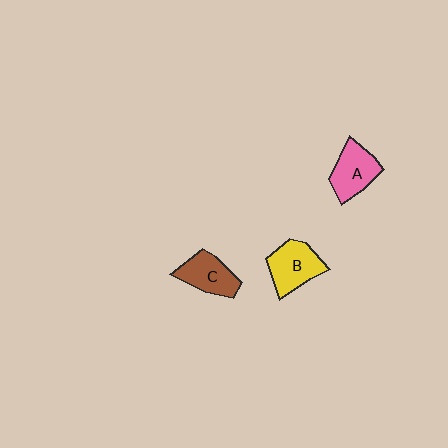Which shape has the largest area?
Shape B (yellow).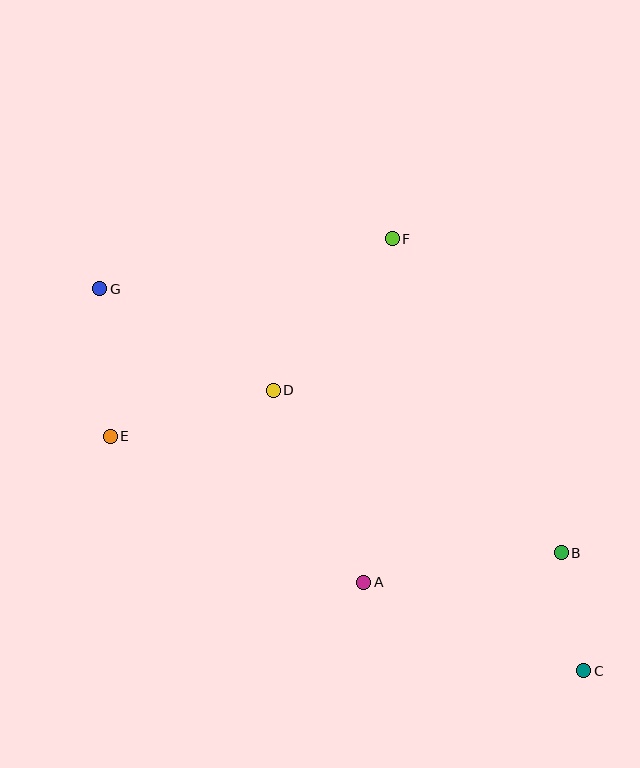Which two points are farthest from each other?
Points C and G are farthest from each other.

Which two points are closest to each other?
Points B and C are closest to each other.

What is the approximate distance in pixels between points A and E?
The distance between A and E is approximately 292 pixels.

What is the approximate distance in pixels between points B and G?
The distance between B and G is approximately 532 pixels.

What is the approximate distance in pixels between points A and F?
The distance between A and F is approximately 345 pixels.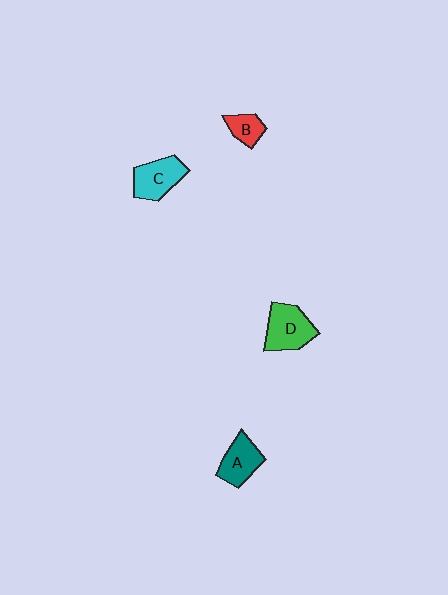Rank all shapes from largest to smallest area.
From largest to smallest: D (green), C (cyan), A (teal), B (red).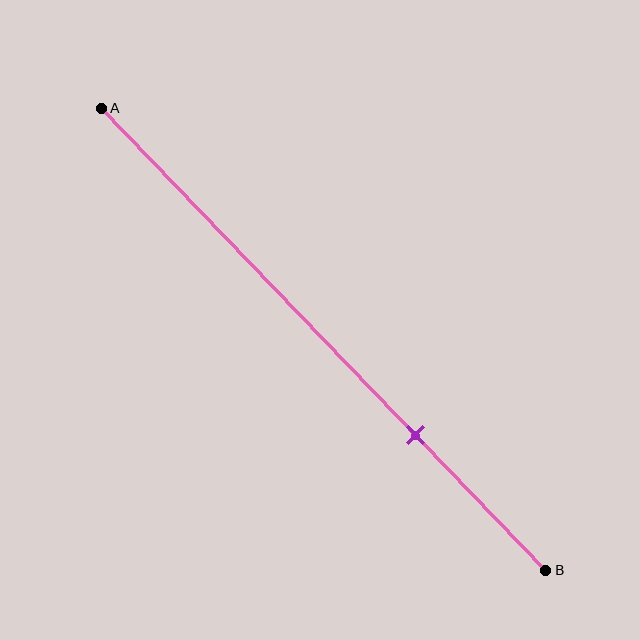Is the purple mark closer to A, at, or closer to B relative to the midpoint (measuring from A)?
The purple mark is closer to point B than the midpoint of segment AB.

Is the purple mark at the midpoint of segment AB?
No, the mark is at about 70% from A, not at the 50% midpoint.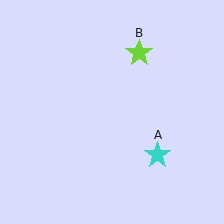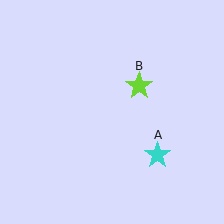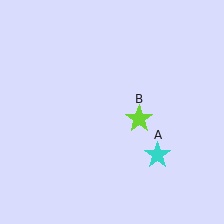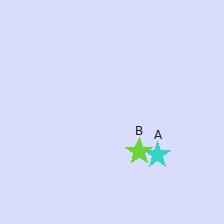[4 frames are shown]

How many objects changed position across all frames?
1 object changed position: lime star (object B).